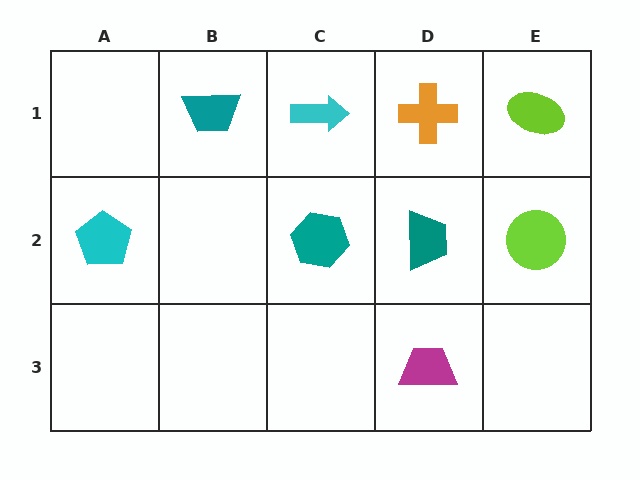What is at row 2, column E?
A lime circle.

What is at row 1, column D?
An orange cross.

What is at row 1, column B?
A teal trapezoid.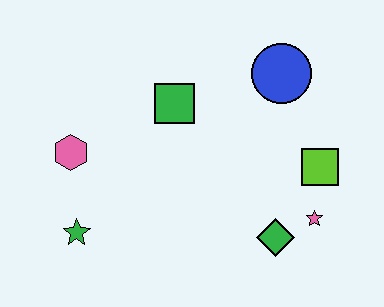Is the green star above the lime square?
No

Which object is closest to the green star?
The pink hexagon is closest to the green star.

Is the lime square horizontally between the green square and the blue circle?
No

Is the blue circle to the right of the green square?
Yes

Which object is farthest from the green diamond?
The pink hexagon is farthest from the green diamond.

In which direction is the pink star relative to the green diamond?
The pink star is to the right of the green diamond.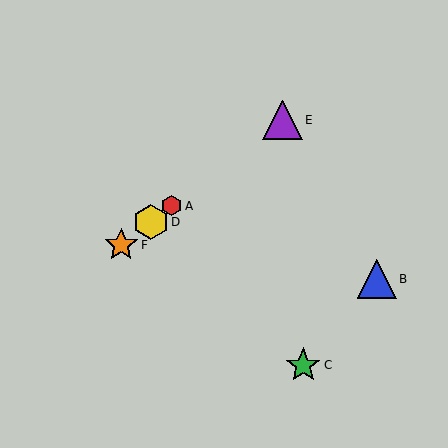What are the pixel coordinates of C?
Object C is at (303, 365).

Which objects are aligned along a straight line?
Objects A, D, E, F are aligned along a straight line.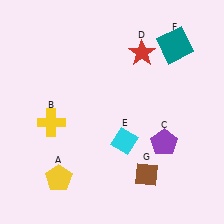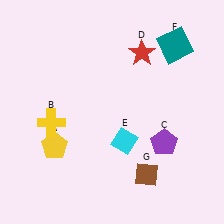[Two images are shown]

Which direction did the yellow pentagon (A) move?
The yellow pentagon (A) moved up.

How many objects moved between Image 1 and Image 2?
1 object moved between the two images.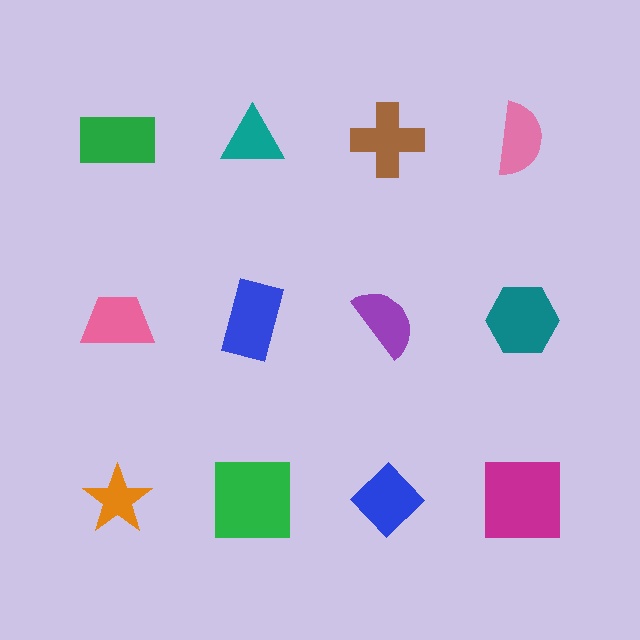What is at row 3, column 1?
An orange star.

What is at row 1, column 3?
A brown cross.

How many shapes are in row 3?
4 shapes.